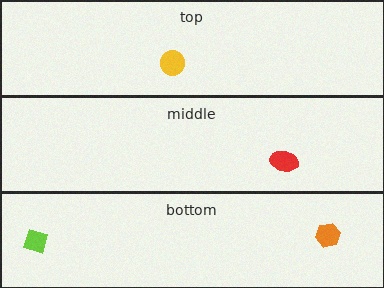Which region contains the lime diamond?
The bottom region.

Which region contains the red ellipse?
The middle region.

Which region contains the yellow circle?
The top region.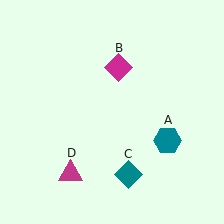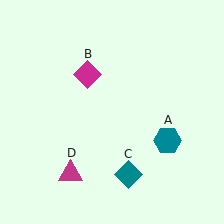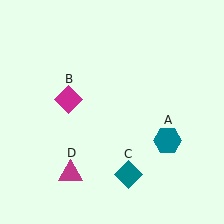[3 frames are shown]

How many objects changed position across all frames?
1 object changed position: magenta diamond (object B).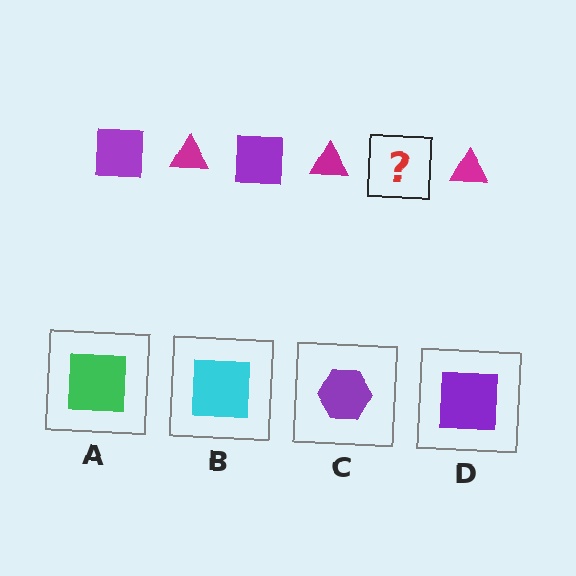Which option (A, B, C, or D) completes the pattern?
D.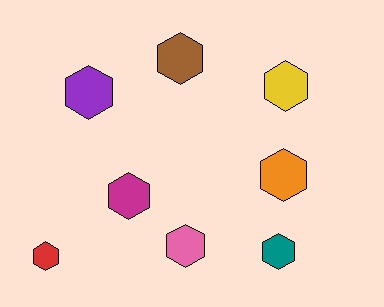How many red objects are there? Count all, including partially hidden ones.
There is 1 red object.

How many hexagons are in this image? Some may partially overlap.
There are 8 hexagons.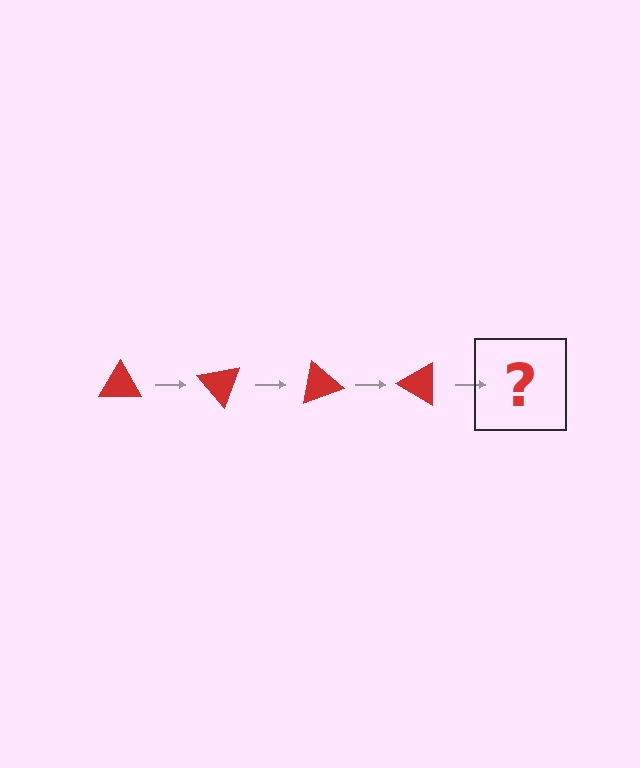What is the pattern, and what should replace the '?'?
The pattern is that the triangle rotates 50 degrees each step. The '?' should be a red triangle rotated 200 degrees.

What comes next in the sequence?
The next element should be a red triangle rotated 200 degrees.